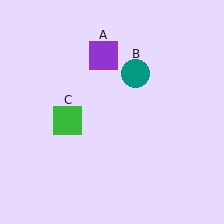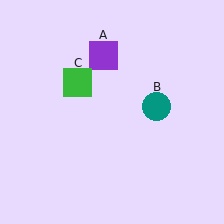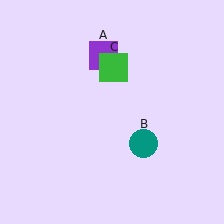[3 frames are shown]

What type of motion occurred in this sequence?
The teal circle (object B), green square (object C) rotated clockwise around the center of the scene.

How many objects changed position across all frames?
2 objects changed position: teal circle (object B), green square (object C).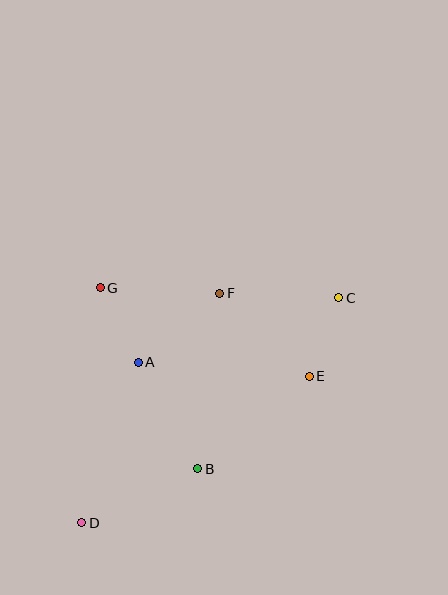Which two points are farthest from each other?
Points C and D are farthest from each other.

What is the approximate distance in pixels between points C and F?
The distance between C and F is approximately 119 pixels.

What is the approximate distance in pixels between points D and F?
The distance between D and F is approximately 268 pixels.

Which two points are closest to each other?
Points A and G are closest to each other.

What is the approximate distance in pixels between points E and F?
The distance between E and F is approximately 122 pixels.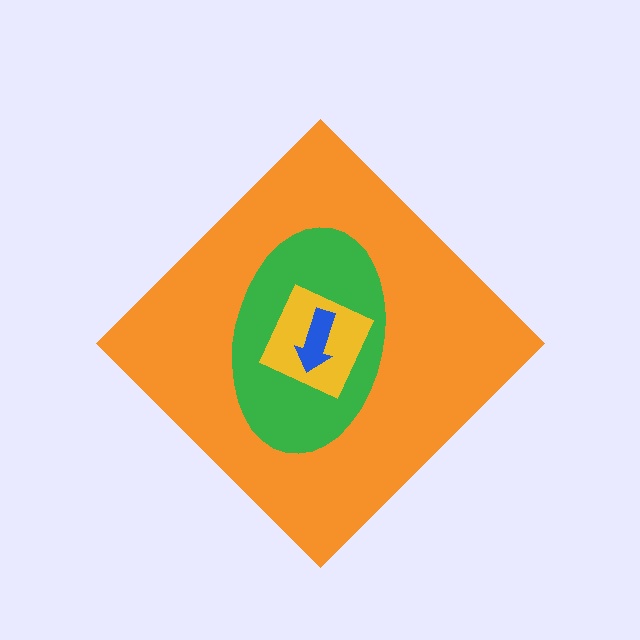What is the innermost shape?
The blue arrow.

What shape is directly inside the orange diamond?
The green ellipse.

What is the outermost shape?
The orange diamond.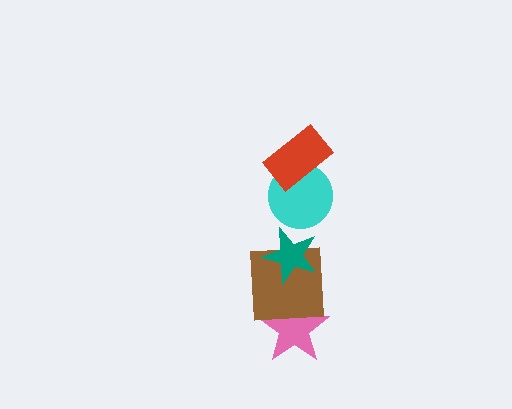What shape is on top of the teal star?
The cyan circle is on top of the teal star.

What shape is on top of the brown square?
The teal star is on top of the brown square.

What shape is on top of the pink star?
The brown square is on top of the pink star.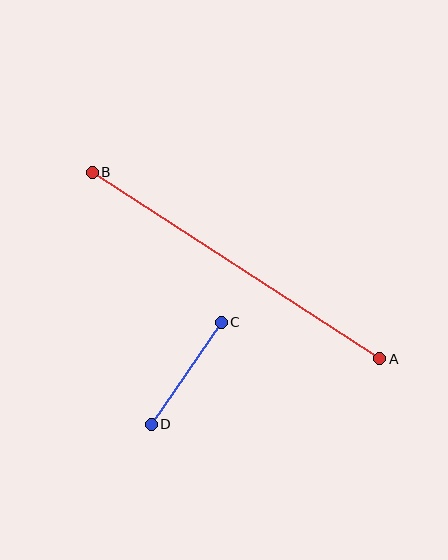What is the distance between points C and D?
The distance is approximately 124 pixels.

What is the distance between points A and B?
The distance is approximately 343 pixels.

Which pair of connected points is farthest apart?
Points A and B are farthest apart.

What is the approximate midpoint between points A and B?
The midpoint is at approximately (236, 266) pixels.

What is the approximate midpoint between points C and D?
The midpoint is at approximately (186, 373) pixels.